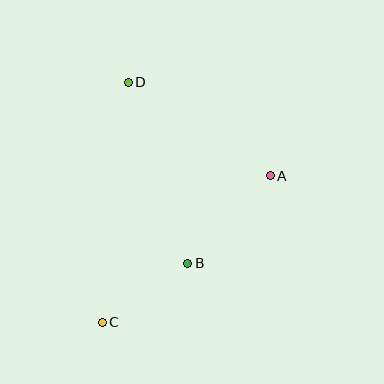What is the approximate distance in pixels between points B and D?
The distance between B and D is approximately 190 pixels.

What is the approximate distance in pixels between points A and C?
The distance between A and C is approximately 223 pixels.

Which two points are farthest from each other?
Points C and D are farthest from each other.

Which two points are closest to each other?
Points B and C are closest to each other.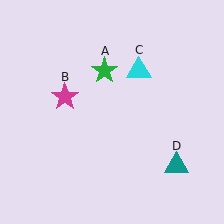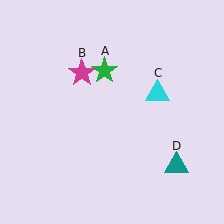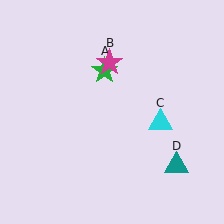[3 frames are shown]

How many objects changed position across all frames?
2 objects changed position: magenta star (object B), cyan triangle (object C).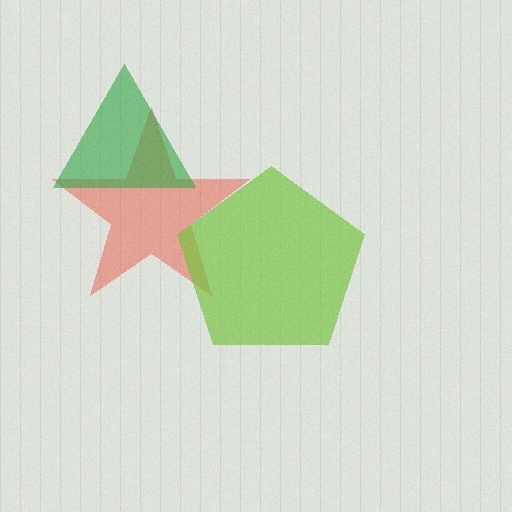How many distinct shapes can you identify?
There are 3 distinct shapes: a red star, a green triangle, a lime pentagon.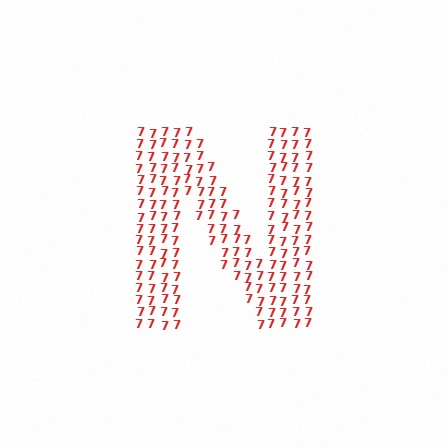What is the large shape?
The large shape is the letter N.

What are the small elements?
The small elements are digit 7's.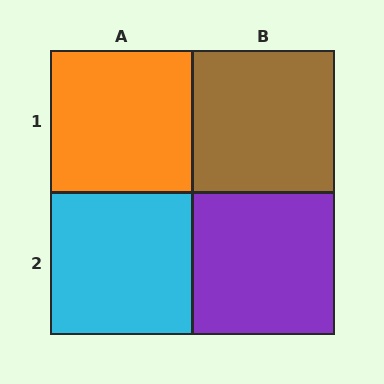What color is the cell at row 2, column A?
Cyan.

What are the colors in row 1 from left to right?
Orange, brown.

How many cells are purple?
1 cell is purple.